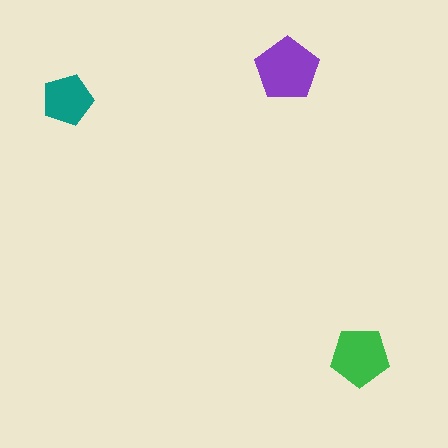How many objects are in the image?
There are 3 objects in the image.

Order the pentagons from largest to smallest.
the purple one, the green one, the teal one.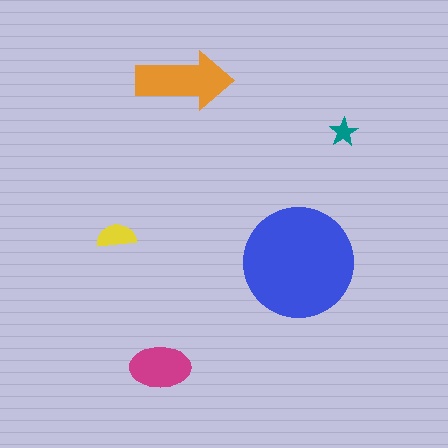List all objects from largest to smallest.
The blue circle, the orange arrow, the magenta ellipse, the yellow semicircle, the teal star.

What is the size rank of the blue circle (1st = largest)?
1st.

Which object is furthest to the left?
The yellow semicircle is leftmost.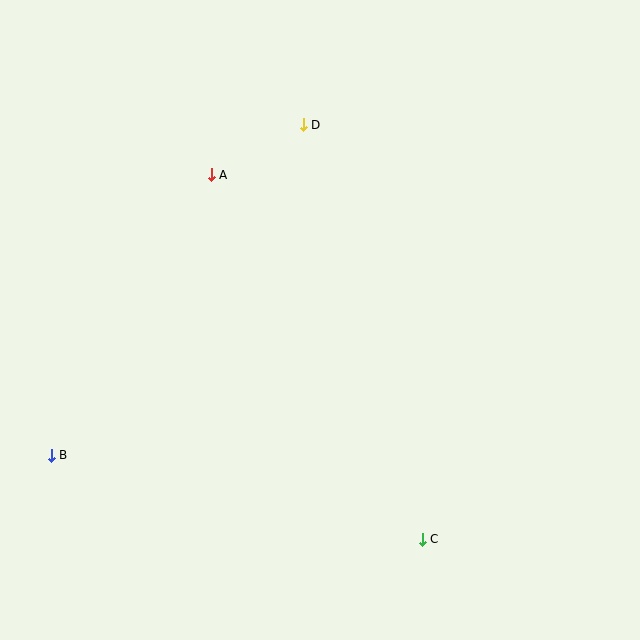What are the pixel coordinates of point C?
Point C is at (422, 539).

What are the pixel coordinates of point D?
Point D is at (303, 125).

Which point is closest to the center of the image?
Point A at (211, 175) is closest to the center.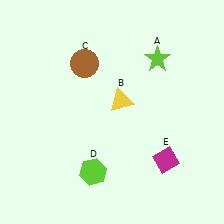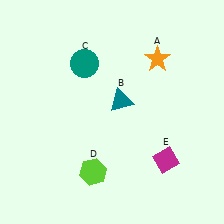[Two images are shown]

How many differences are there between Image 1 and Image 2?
There are 3 differences between the two images.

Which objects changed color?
A changed from lime to orange. B changed from yellow to teal. C changed from brown to teal.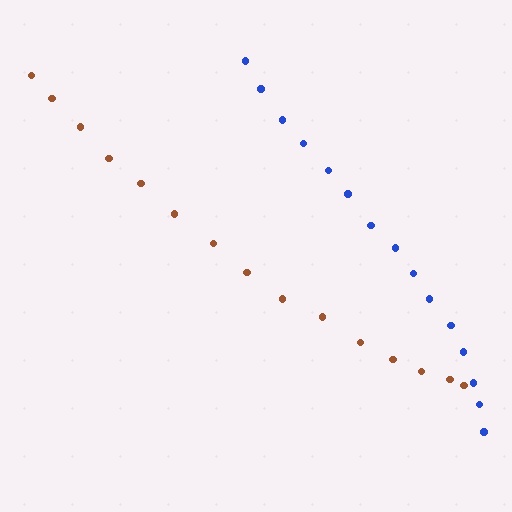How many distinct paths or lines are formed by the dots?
There are 2 distinct paths.